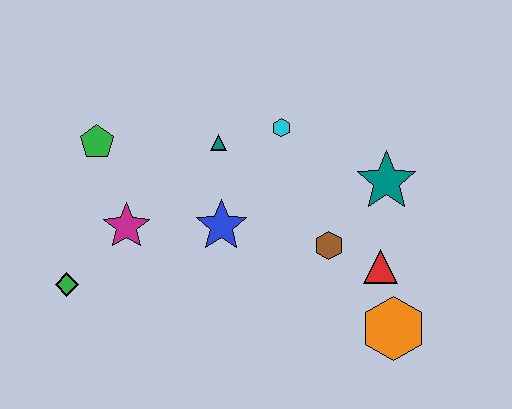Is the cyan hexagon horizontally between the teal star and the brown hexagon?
No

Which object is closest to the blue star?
The teal triangle is closest to the blue star.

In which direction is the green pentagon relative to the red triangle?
The green pentagon is to the left of the red triangle.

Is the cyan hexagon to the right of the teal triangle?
Yes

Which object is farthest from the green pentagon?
The orange hexagon is farthest from the green pentagon.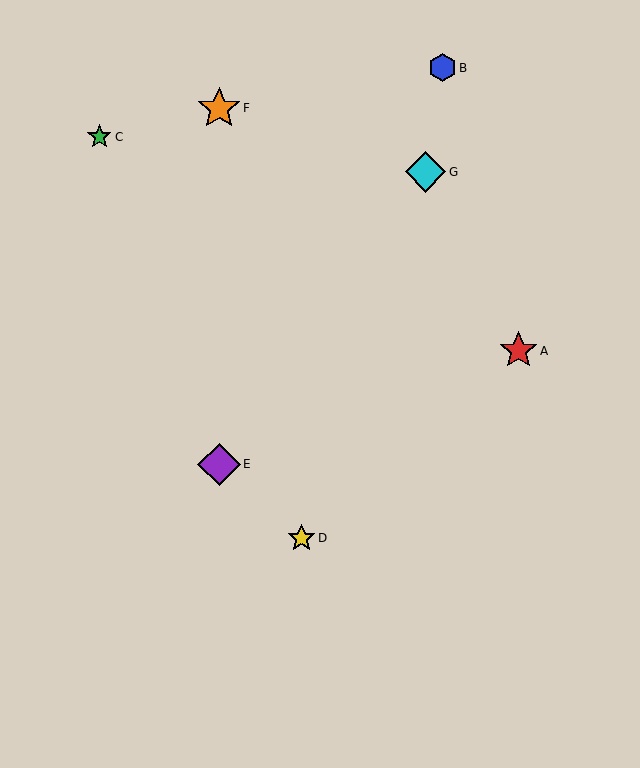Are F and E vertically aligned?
Yes, both are at x≈219.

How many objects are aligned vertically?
2 objects (E, F) are aligned vertically.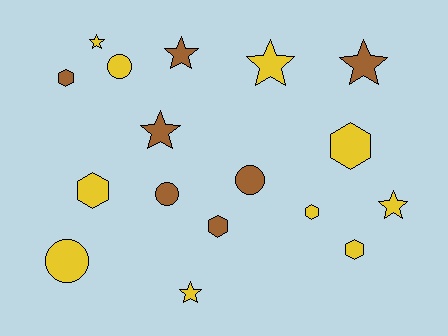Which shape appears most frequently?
Star, with 7 objects.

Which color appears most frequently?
Yellow, with 10 objects.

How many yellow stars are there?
There are 4 yellow stars.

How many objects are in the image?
There are 17 objects.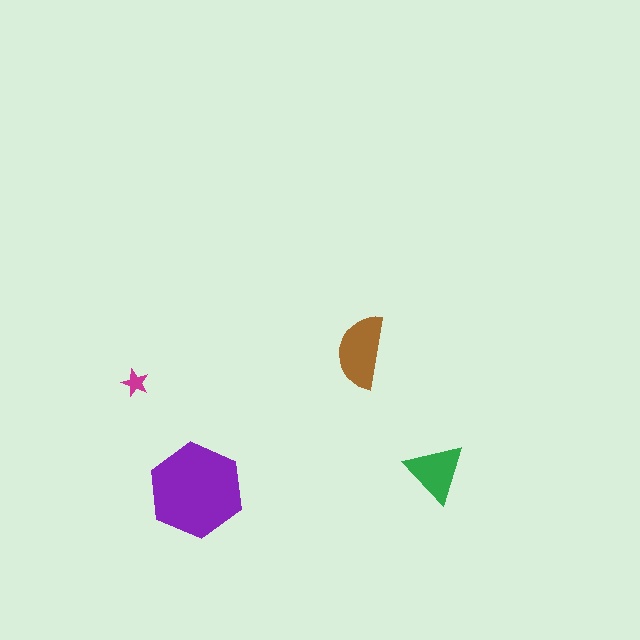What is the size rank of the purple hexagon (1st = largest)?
1st.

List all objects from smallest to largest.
The magenta star, the green triangle, the brown semicircle, the purple hexagon.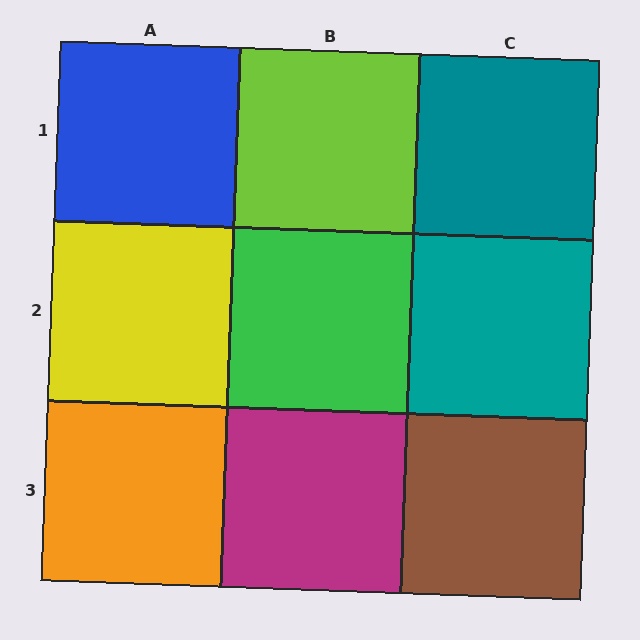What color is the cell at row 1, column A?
Blue.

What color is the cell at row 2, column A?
Yellow.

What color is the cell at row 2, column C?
Teal.